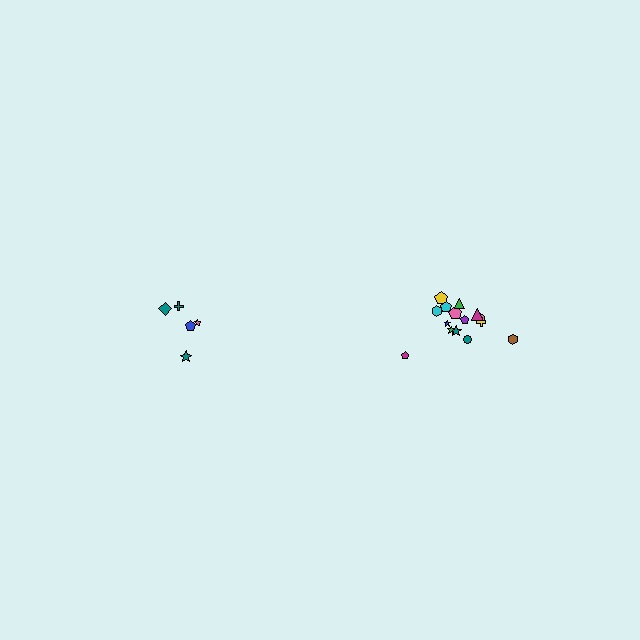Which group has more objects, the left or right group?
The right group.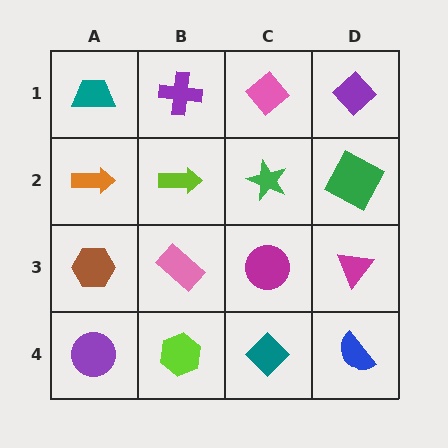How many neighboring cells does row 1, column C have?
3.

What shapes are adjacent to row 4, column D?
A magenta triangle (row 3, column D), a teal diamond (row 4, column C).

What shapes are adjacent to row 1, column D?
A green square (row 2, column D), a pink diamond (row 1, column C).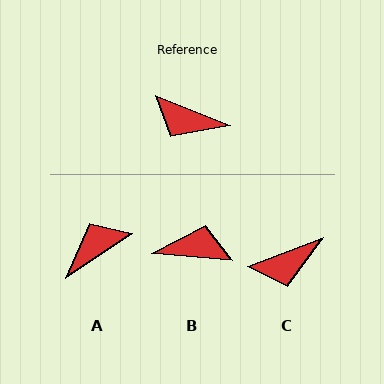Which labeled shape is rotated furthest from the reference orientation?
B, about 163 degrees away.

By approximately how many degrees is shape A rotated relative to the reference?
Approximately 124 degrees clockwise.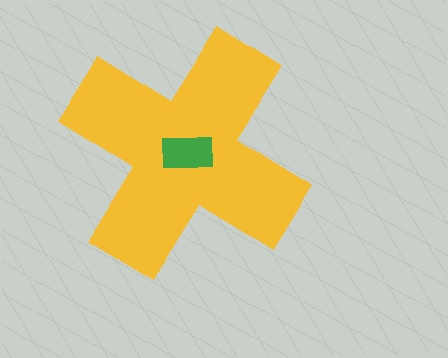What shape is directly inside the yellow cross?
The green rectangle.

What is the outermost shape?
The yellow cross.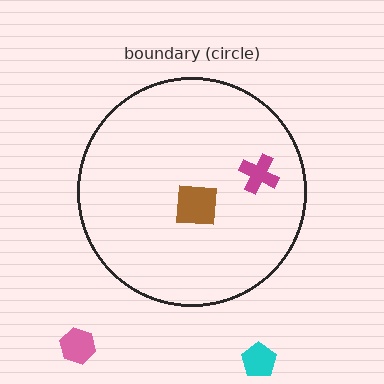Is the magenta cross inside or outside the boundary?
Inside.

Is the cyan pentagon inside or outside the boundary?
Outside.